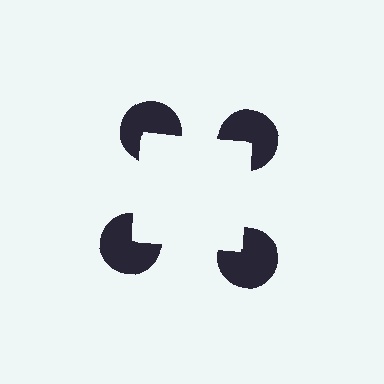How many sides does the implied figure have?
4 sides.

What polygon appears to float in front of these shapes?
An illusory square — its edges are inferred from the aligned wedge cuts in the pac-man discs, not physically drawn.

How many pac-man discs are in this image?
There are 4 — one at each vertex of the illusory square.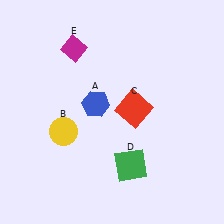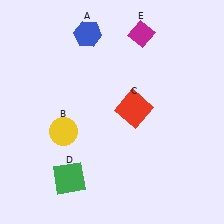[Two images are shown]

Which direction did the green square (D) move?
The green square (D) moved left.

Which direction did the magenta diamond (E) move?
The magenta diamond (E) moved right.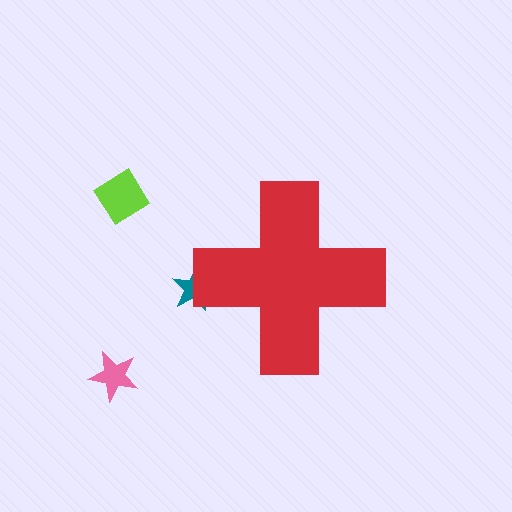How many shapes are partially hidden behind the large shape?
1 shape is partially hidden.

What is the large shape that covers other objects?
A red cross.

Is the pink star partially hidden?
No, the pink star is fully visible.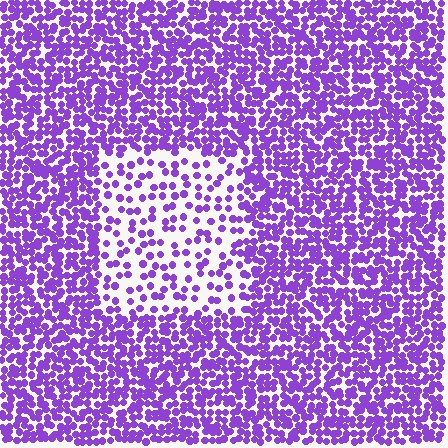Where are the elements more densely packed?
The elements are more densely packed outside the rectangle boundary.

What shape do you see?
I see a rectangle.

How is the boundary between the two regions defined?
The boundary is defined by a change in element density (approximately 2.5x ratio). All elements are the same color, size, and shape.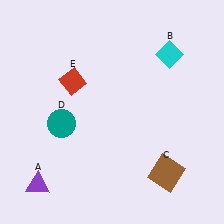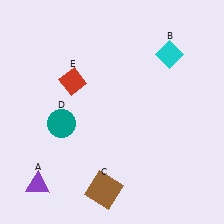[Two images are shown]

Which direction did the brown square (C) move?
The brown square (C) moved left.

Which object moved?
The brown square (C) moved left.